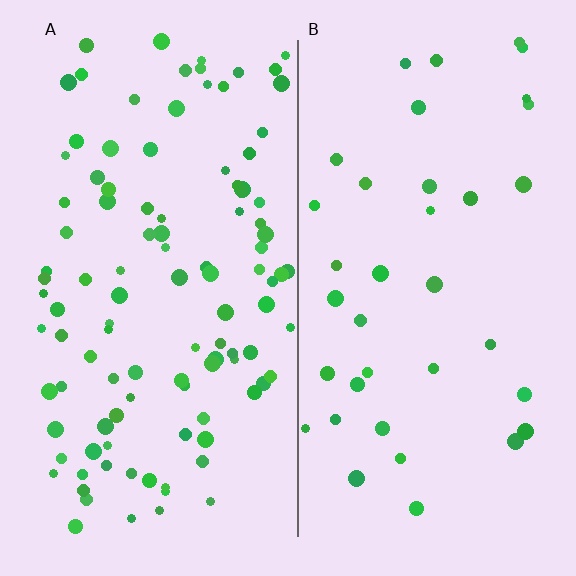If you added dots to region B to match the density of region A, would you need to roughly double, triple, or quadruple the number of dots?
Approximately triple.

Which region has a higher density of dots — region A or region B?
A (the left).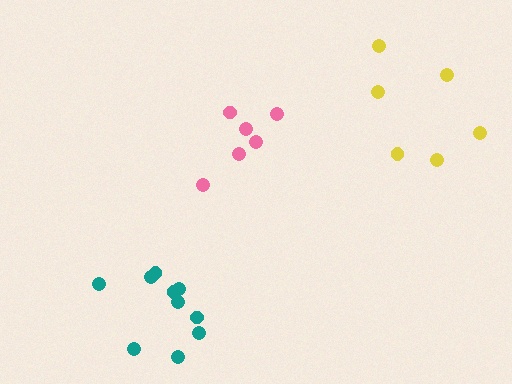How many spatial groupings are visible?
There are 3 spatial groupings.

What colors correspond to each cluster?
The clusters are colored: teal, yellow, pink.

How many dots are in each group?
Group 1: 10 dots, Group 2: 6 dots, Group 3: 6 dots (22 total).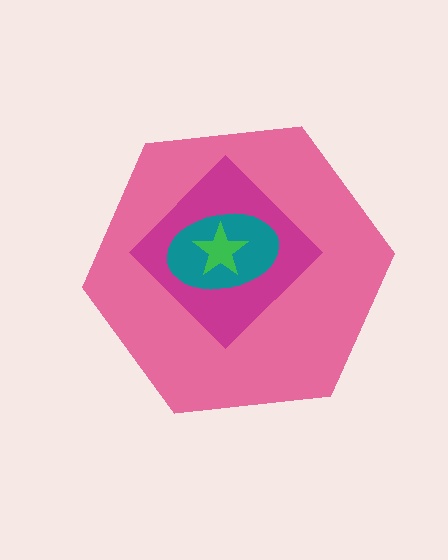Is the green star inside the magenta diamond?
Yes.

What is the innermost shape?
The green star.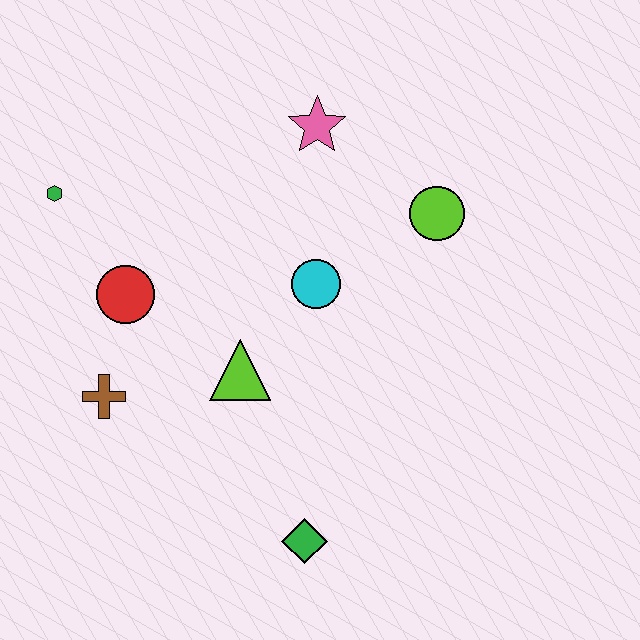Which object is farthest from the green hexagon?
The green diamond is farthest from the green hexagon.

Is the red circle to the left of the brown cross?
No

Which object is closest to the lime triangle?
The cyan circle is closest to the lime triangle.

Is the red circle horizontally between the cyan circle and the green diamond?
No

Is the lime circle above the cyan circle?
Yes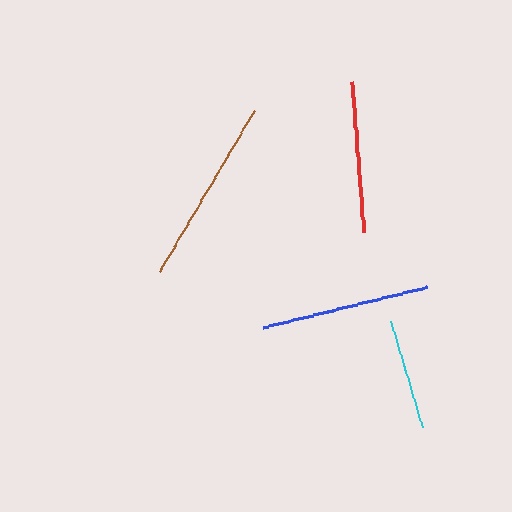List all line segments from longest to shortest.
From longest to shortest: brown, blue, red, cyan.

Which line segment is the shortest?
The cyan line is the shortest at approximately 111 pixels.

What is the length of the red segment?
The red segment is approximately 151 pixels long.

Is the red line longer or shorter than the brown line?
The brown line is longer than the red line.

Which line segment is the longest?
The brown line is the longest at approximately 187 pixels.